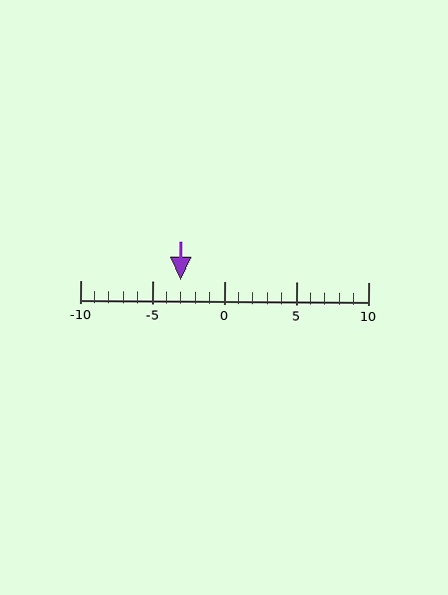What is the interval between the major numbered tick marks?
The major tick marks are spaced 5 units apart.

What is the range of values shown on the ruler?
The ruler shows values from -10 to 10.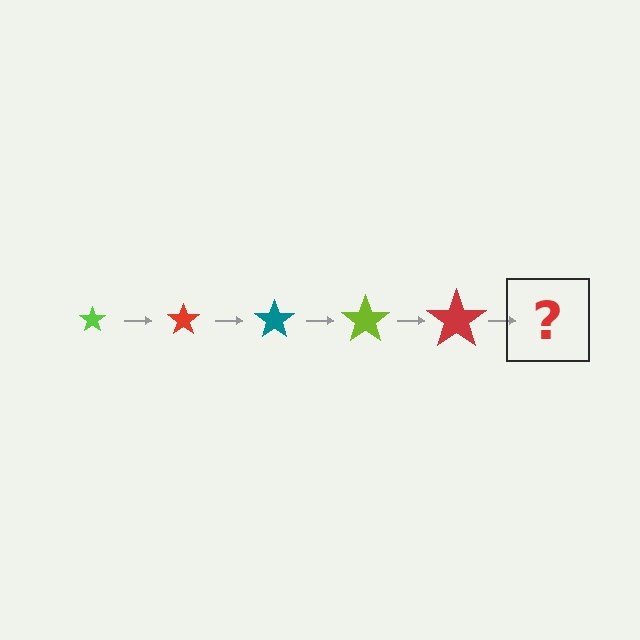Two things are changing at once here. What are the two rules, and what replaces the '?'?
The two rules are that the star grows larger each step and the color cycles through lime, red, and teal. The '?' should be a teal star, larger than the previous one.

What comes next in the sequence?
The next element should be a teal star, larger than the previous one.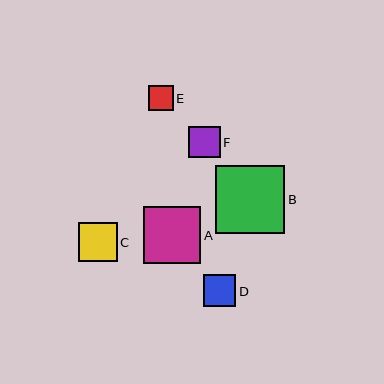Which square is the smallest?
Square E is the smallest with a size of approximately 25 pixels.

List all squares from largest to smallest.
From largest to smallest: B, A, C, D, F, E.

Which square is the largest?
Square B is the largest with a size of approximately 69 pixels.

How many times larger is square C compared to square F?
Square C is approximately 1.2 times the size of square F.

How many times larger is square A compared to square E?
Square A is approximately 2.3 times the size of square E.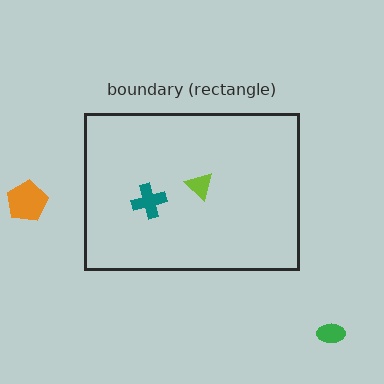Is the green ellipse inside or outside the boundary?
Outside.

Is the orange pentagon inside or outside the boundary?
Outside.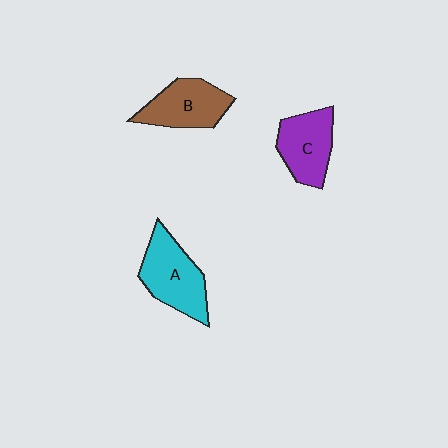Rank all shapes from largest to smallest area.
From largest to smallest: A (cyan), B (brown), C (purple).